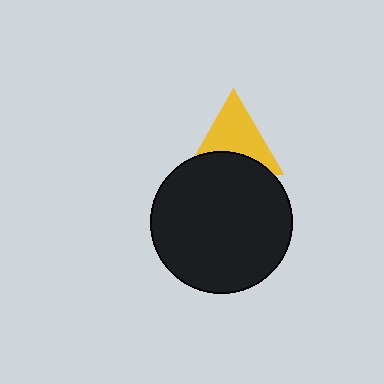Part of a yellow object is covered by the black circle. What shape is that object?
It is a triangle.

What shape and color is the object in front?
The object in front is a black circle.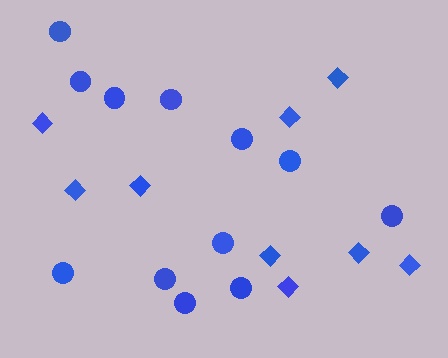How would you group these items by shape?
There are 2 groups: one group of diamonds (9) and one group of circles (12).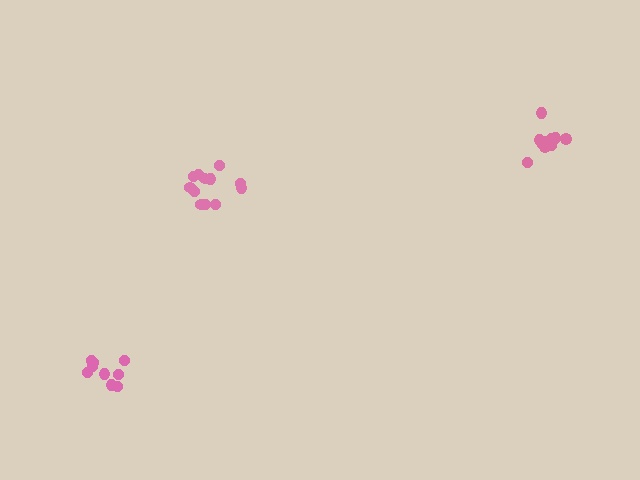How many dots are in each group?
Group 1: 12 dots, Group 2: 9 dots, Group 3: 11 dots (32 total).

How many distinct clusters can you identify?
There are 3 distinct clusters.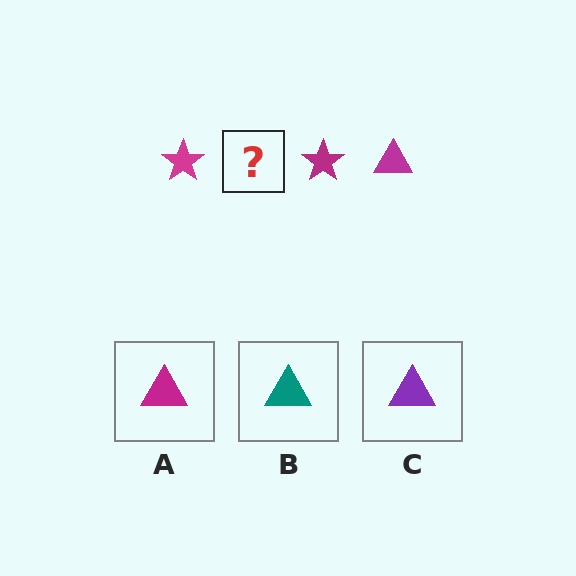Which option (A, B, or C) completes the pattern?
A.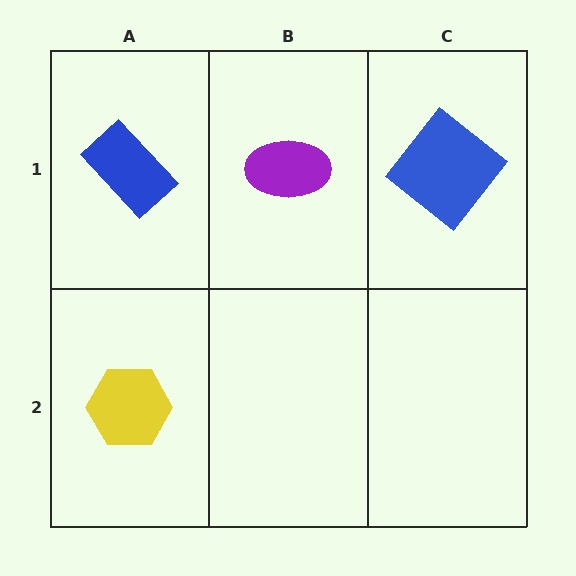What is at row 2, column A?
A yellow hexagon.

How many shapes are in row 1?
3 shapes.